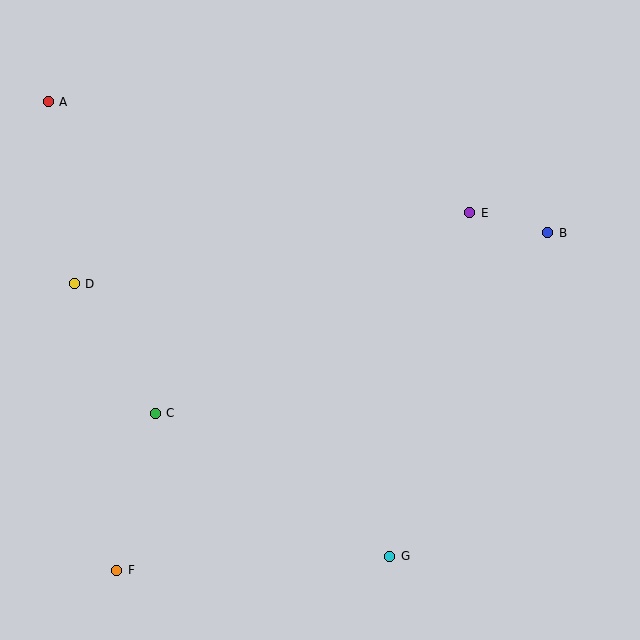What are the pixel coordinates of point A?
Point A is at (48, 102).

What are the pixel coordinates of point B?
Point B is at (548, 233).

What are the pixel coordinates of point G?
Point G is at (390, 556).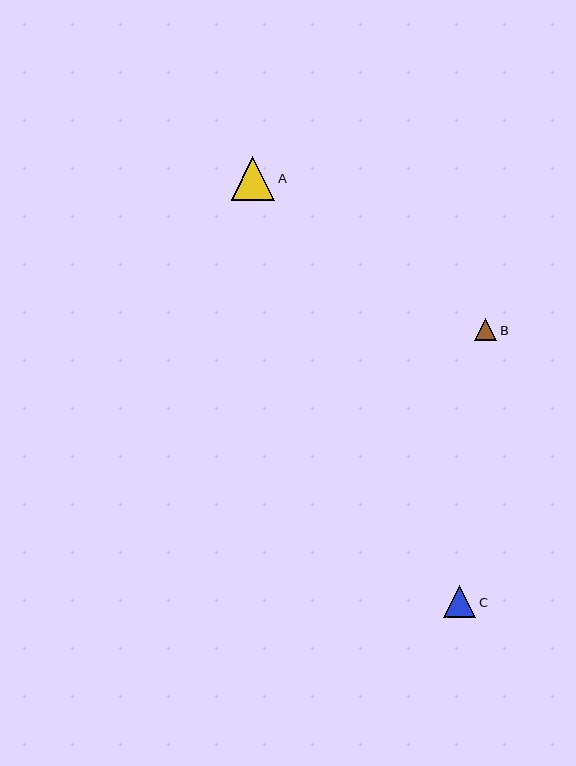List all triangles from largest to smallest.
From largest to smallest: A, C, B.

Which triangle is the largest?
Triangle A is the largest with a size of approximately 43 pixels.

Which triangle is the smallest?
Triangle B is the smallest with a size of approximately 22 pixels.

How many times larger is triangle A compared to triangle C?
Triangle A is approximately 1.3 times the size of triangle C.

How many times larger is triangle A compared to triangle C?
Triangle A is approximately 1.3 times the size of triangle C.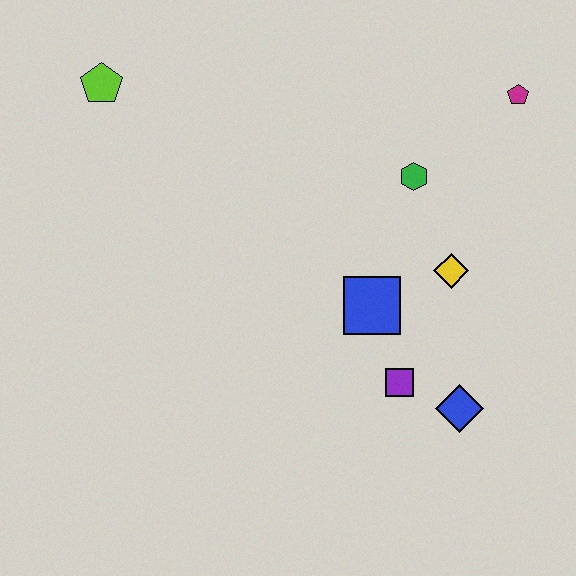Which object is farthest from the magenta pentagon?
The lime pentagon is farthest from the magenta pentagon.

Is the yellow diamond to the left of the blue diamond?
Yes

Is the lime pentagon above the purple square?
Yes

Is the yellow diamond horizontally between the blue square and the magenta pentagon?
Yes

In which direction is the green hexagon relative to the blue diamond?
The green hexagon is above the blue diamond.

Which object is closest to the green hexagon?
The yellow diamond is closest to the green hexagon.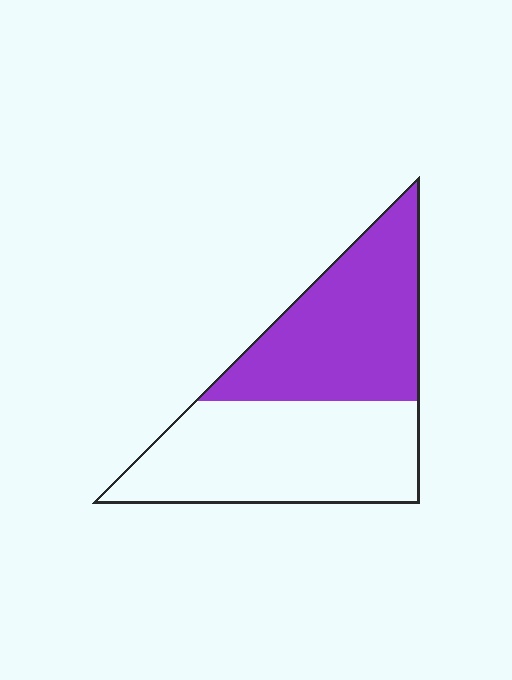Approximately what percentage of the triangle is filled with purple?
Approximately 45%.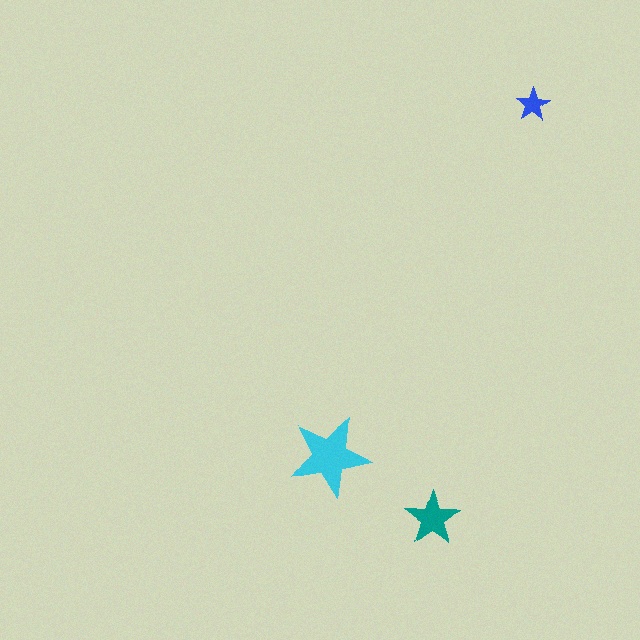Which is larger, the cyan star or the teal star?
The cyan one.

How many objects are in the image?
There are 3 objects in the image.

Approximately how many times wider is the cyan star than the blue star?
About 2.5 times wider.